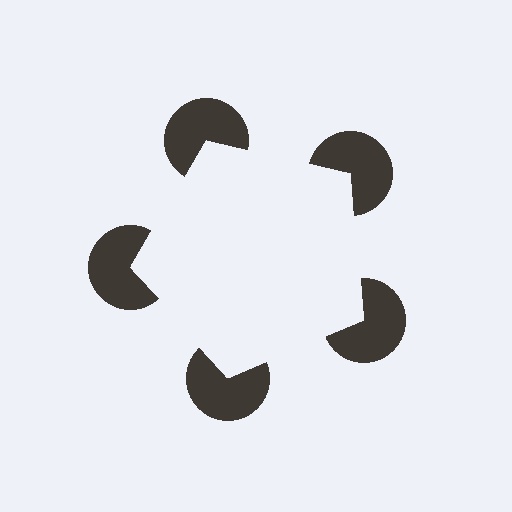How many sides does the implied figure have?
5 sides.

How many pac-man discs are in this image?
There are 5 — one at each vertex of the illusory pentagon.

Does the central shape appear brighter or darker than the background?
It typically appears slightly brighter than the background, even though no actual brightness change is drawn.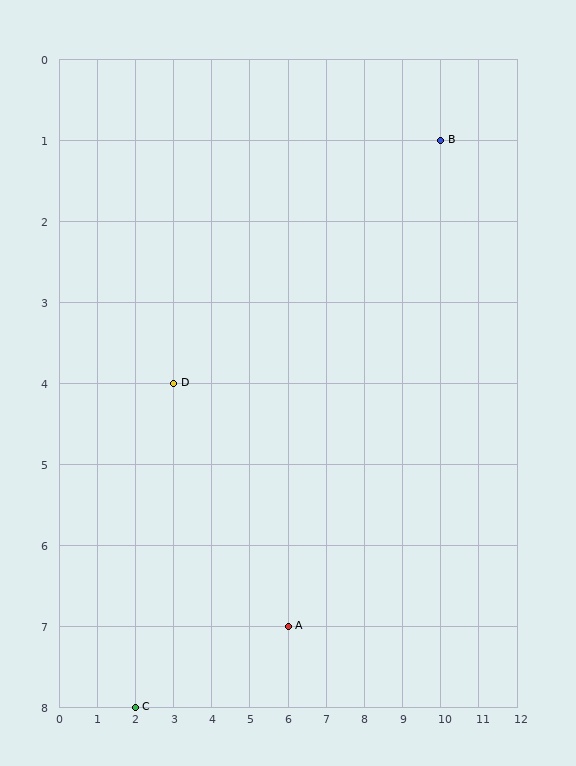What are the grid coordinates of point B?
Point B is at grid coordinates (10, 1).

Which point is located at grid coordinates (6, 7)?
Point A is at (6, 7).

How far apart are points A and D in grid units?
Points A and D are 3 columns and 3 rows apart (about 4.2 grid units diagonally).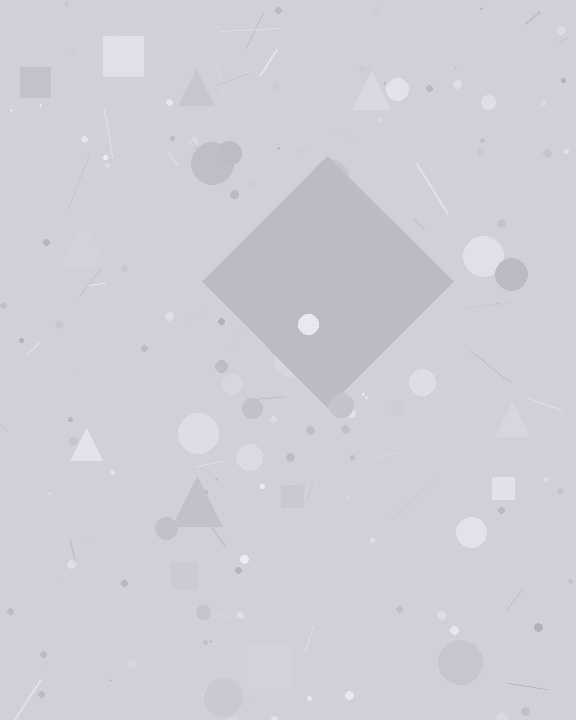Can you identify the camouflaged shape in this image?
The camouflaged shape is a diamond.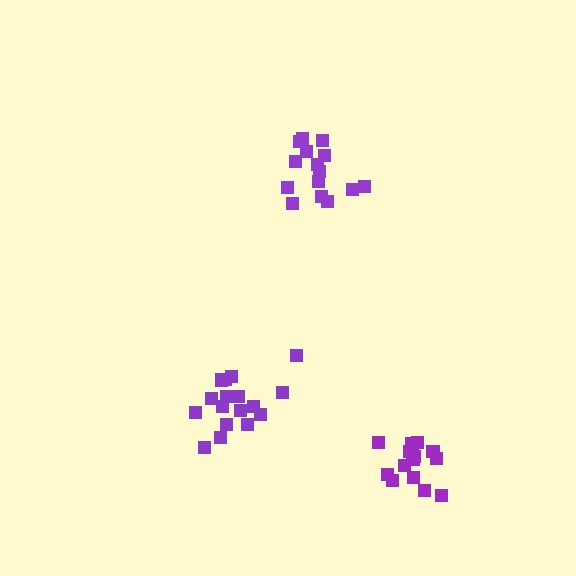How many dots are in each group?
Group 1: 17 dots, Group 2: 15 dots, Group 3: 15 dots (47 total).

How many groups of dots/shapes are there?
There are 3 groups.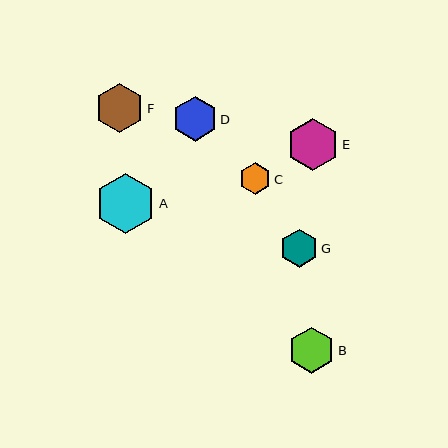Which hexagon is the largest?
Hexagon A is the largest with a size of approximately 60 pixels.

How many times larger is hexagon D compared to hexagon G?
Hexagon D is approximately 1.2 times the size of hexagon G.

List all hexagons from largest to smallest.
From largest to smallest: A, E, F, B, D, G, C.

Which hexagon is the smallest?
Hexagon C is the smallest with a size of approximately 32 pixels.